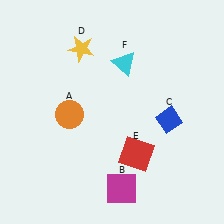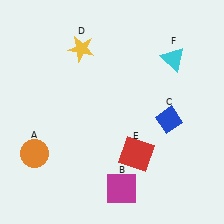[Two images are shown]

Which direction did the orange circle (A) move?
The orange circle (A) moved down.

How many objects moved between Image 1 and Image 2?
2 objects moved between the two images.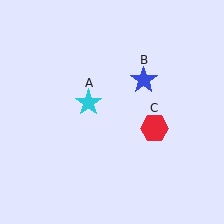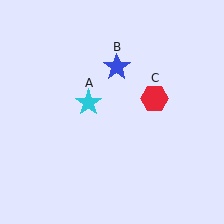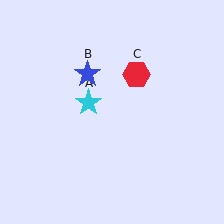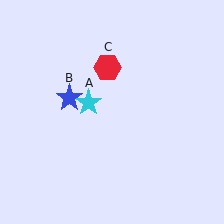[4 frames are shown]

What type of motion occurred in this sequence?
The blue star (object B), red hexagon (object C) rotated counterclockwise around the center of the scene.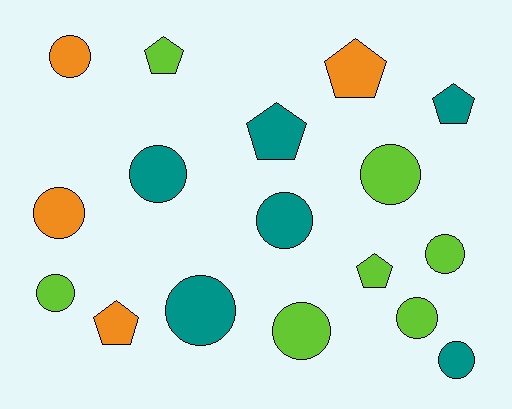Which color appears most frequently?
Lime, with 7 objects.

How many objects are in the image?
There are 17 objects.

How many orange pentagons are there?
There are 2 orange pentagons.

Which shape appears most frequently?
Circle, with 11 objects.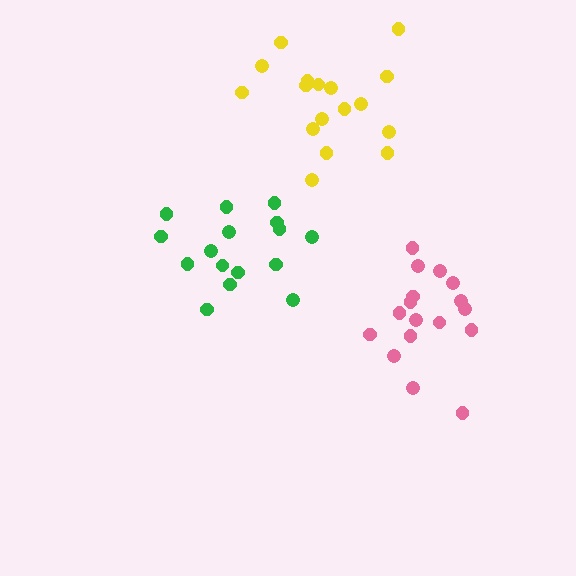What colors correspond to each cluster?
The clusters are colored: yellow, green, pink.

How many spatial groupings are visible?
There are 3 spatial groupings.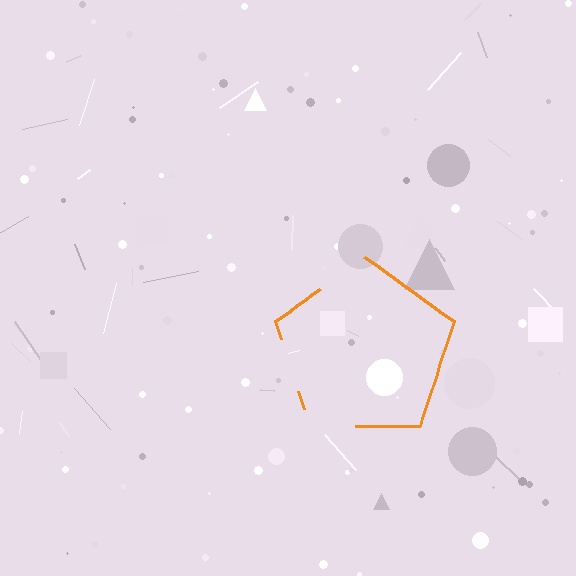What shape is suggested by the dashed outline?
The dashed outline suggests a pentagon.